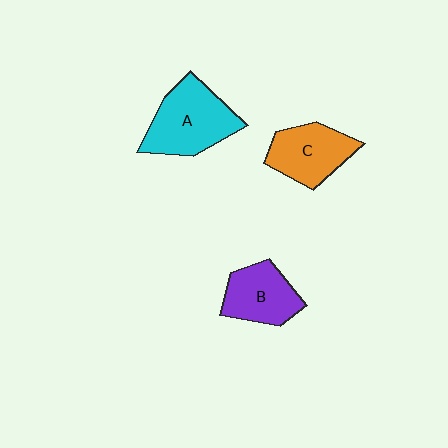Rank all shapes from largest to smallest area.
From largest to smallest: A (cyan), C (orange), B (purple).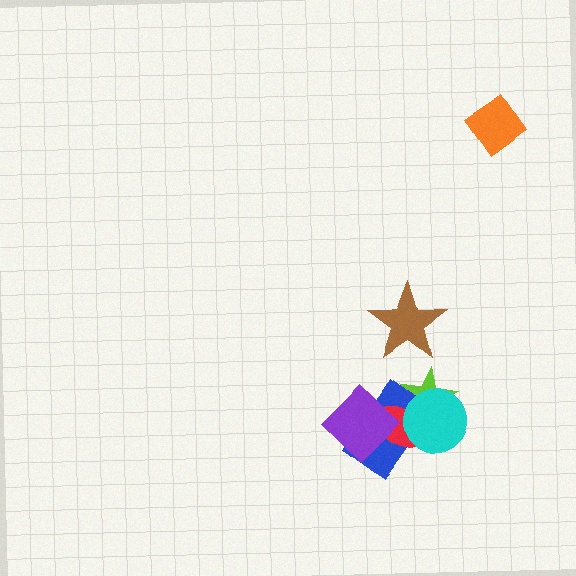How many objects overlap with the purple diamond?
2 objects overlap with the purple diamond.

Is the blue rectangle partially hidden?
Yes, it is partially covered by another shape.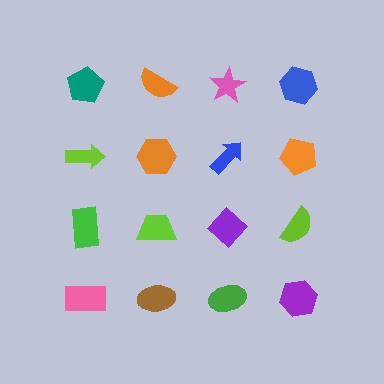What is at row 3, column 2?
A lime trapezoid.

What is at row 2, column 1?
A lime arrow.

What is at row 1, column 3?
A pink star.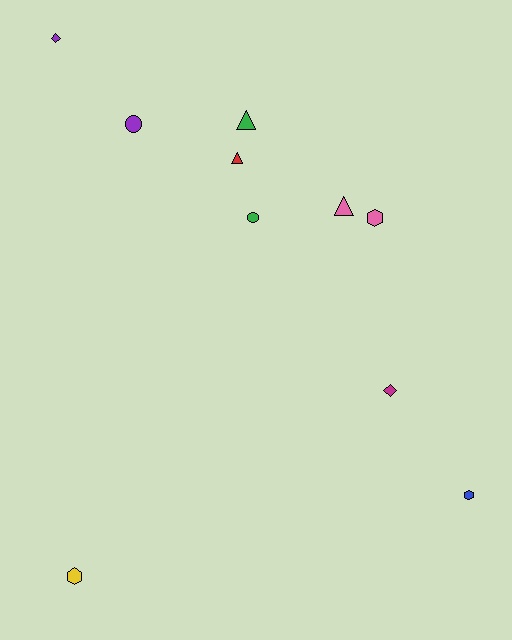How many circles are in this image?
There are 2 circles.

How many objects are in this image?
There are 10 objects.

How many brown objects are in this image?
There are no brown objects.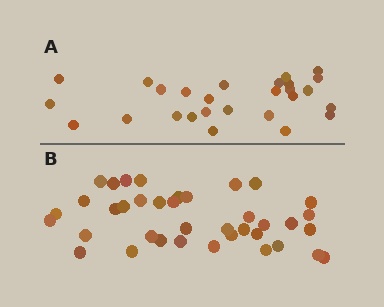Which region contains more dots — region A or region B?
Region B (the bottom region) has more dots.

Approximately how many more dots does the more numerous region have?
Region B has roughly 12 or so more dots than region A.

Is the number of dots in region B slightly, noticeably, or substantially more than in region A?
Region B has noticeably more, but not dramatically so. The ratio is roughly 1.4 to 1.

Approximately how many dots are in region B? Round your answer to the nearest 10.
About 40 dots. (The exact count is 38, which rounds to 40.)